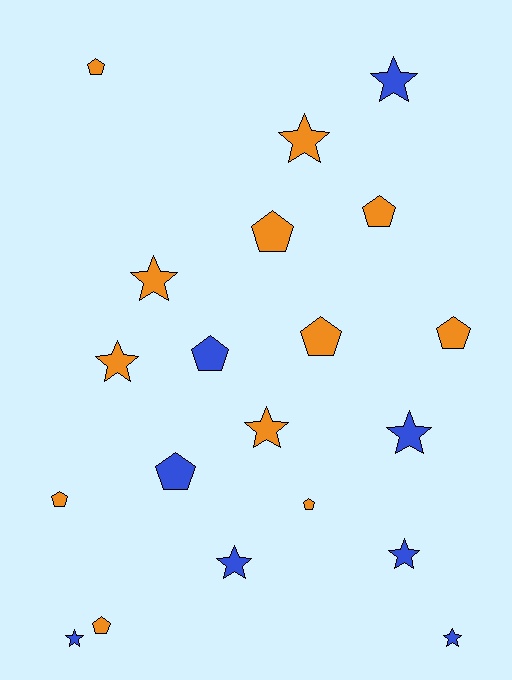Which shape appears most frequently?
Star, with 10 objects.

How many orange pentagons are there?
There are 8 orange pentagons.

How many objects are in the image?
There are 20 objects.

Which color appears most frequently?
Orange, with 12 objects.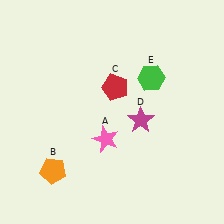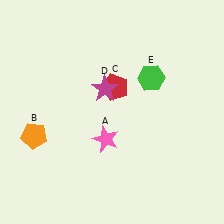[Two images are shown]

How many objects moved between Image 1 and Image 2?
2 objects moved between the two images.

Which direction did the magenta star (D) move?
The magenta star (D) moved left.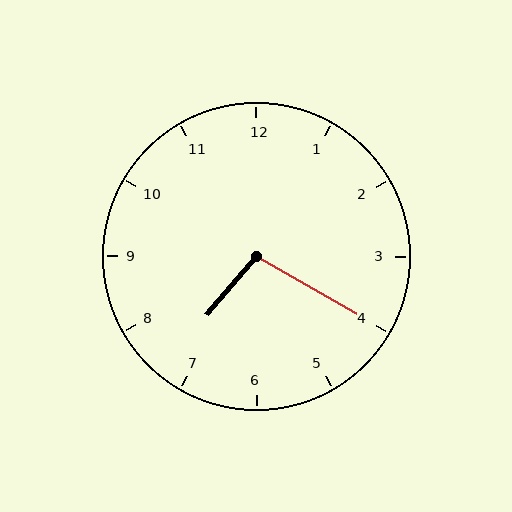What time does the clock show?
7:20.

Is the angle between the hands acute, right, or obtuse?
It is obtuse.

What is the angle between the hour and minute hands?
Approximately 100 degrees.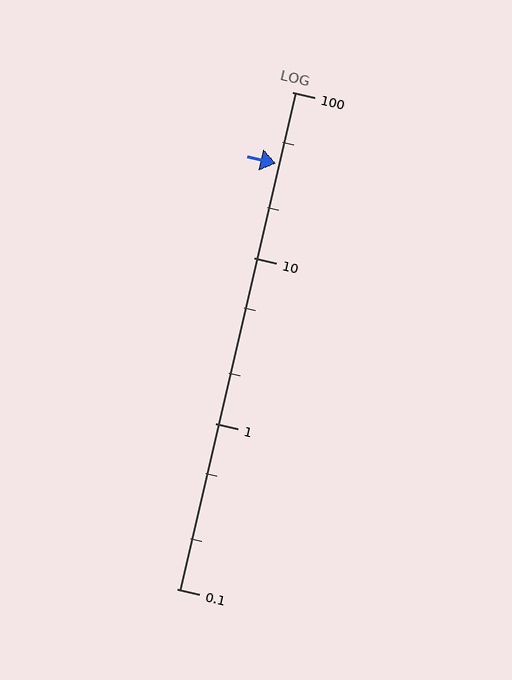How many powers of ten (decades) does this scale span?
The scale spans 3 decades, from 0.1 to 100.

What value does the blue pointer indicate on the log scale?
The pointer indicates approximately 37.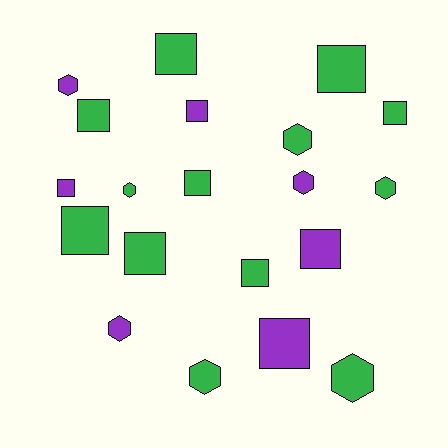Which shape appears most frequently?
Square, with 12 objects.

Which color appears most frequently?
Green, with 13 objects.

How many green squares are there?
There are 8 green squares.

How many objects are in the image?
There are 20 objects.